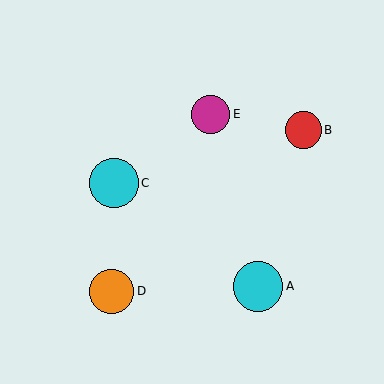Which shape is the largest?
The cyan circle (labeled A) is the largest.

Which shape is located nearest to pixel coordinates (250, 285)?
The cyan circle (labeled A) at (258, 286) is nearest to that location.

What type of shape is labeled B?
Shape B is a red circle.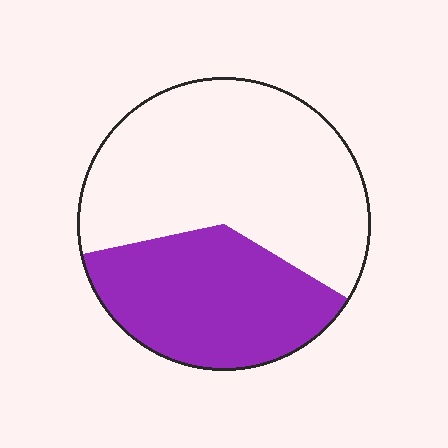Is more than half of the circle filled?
No.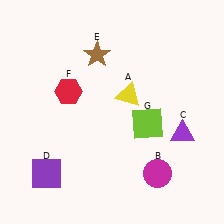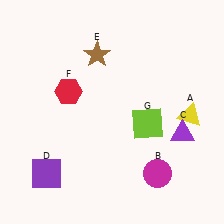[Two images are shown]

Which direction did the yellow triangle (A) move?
The yellow triangle (A) moved right.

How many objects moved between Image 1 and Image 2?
1 object moved between the two images.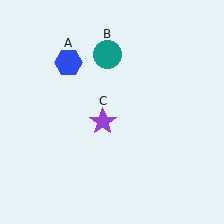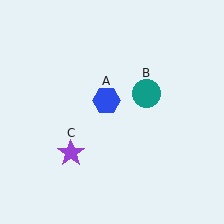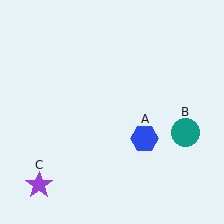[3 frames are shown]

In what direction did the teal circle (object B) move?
The teal circle (object B) moved down and to the right.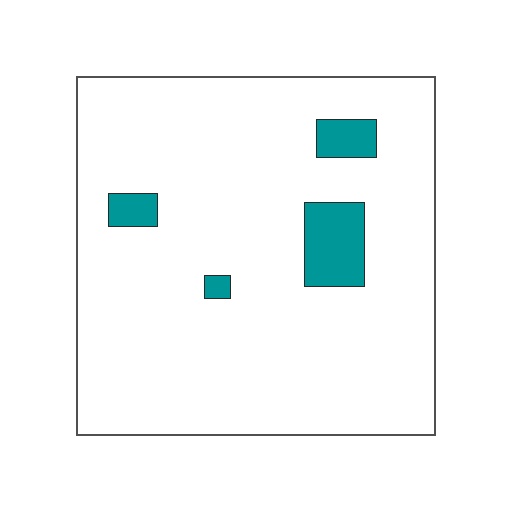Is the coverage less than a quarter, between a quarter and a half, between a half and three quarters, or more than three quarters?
Less than a quarter.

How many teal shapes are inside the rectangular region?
4.